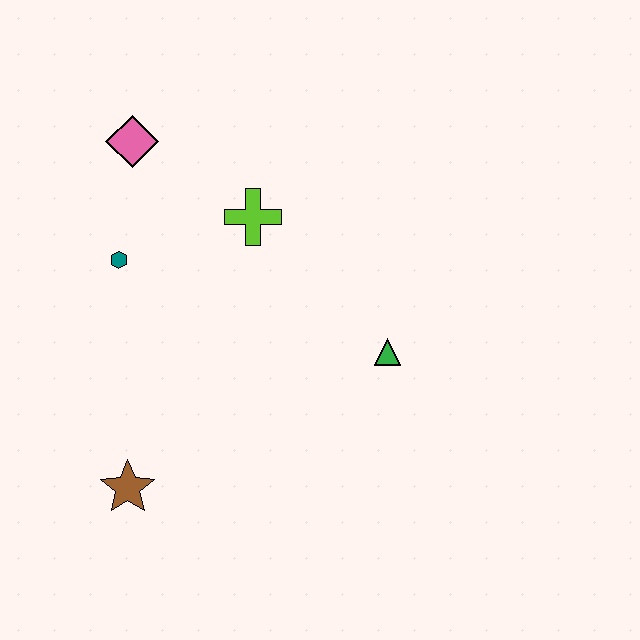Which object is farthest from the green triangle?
The pink diamond is farthest from the green triangle.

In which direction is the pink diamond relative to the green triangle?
The pink diamond is to the left of the green triangle.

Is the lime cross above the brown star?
Yes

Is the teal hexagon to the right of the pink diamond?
No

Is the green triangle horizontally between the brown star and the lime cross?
No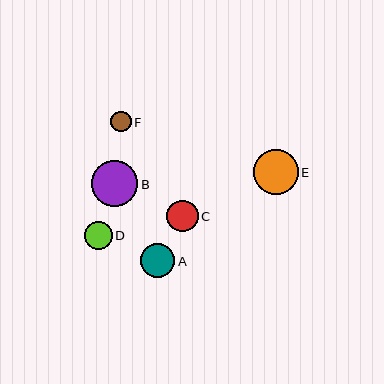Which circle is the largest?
Circle B is the largest with a size of approximately 46 pixels.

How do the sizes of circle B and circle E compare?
Circle B and circle E are approximately the same size.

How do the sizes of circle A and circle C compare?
Circle A and circle C are approximately the same size.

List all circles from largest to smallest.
From largest to smallest: B, E, A, C, D, F.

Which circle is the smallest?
Circle F is the smallest with a size of approximately 21 pixels.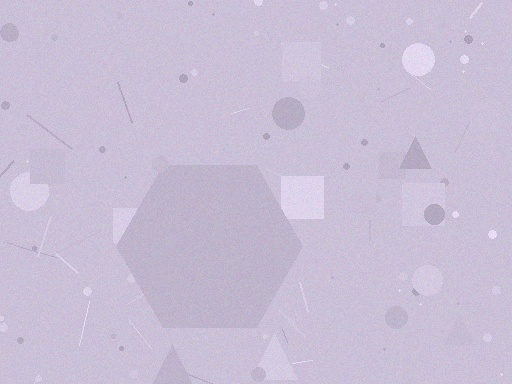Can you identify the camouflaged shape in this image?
The camouflaged shape is a hexagon.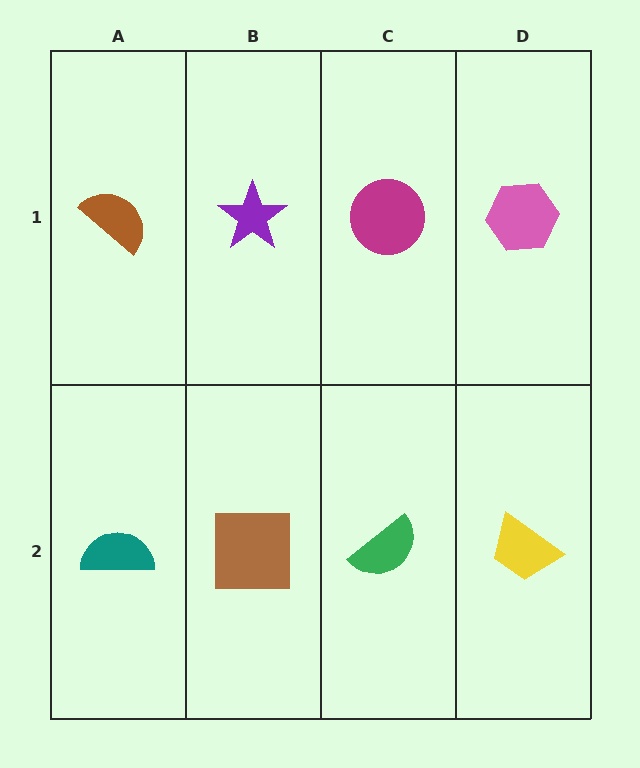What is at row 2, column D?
A yellow trapezoid.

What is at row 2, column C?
A green semicircle.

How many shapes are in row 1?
4 shapes.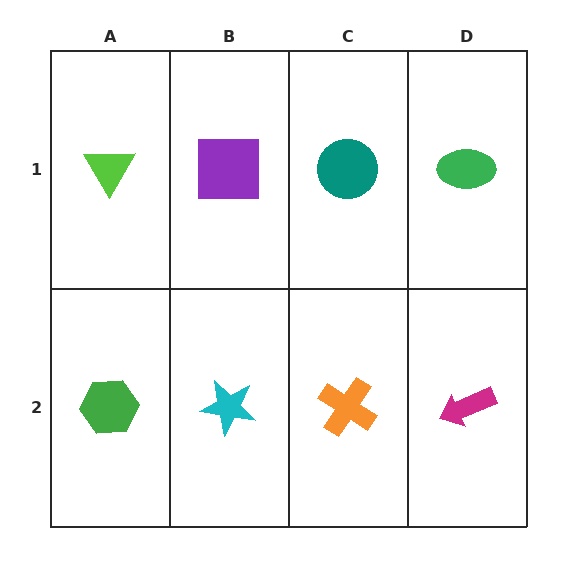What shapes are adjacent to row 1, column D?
A magenta arrow (row 2, column D), a teal circle (row 1, column C).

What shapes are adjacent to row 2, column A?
A lime triangle (row 1, column A), a cyan star (row 2, column B).